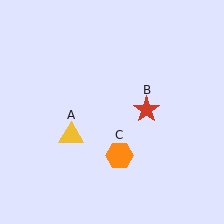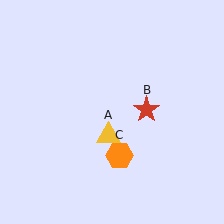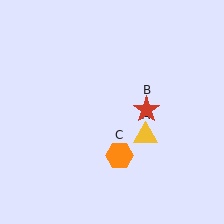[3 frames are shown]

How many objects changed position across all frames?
1 object changed position: yellow triangle (object A).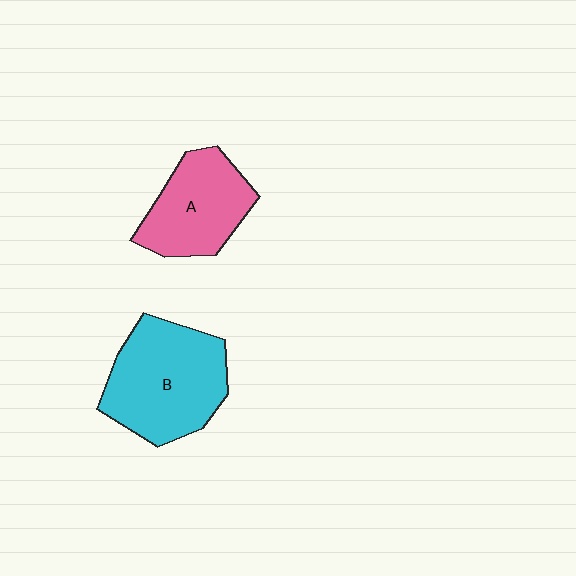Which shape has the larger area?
Shape B (cyan).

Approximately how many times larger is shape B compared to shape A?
Approximately 1.4 times.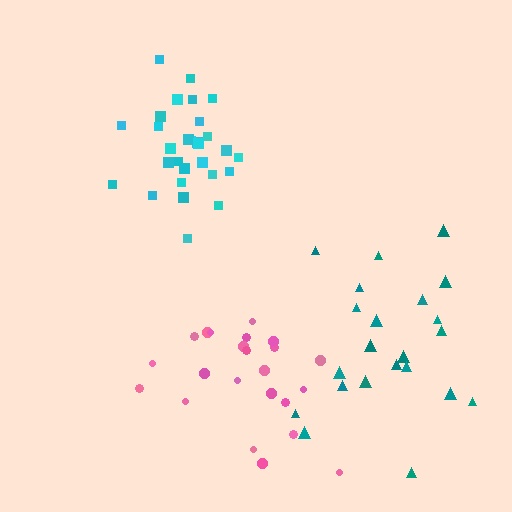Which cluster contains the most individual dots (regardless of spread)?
Cyan (29).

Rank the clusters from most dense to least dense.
cyan, pink, teal.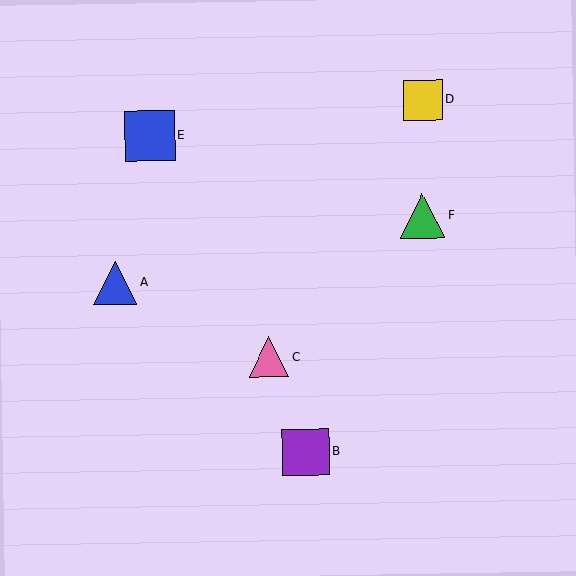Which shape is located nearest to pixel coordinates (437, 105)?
The yellow square (labeled D) at (423, 100) is nearest to that location.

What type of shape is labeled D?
Shape D is a yellow square.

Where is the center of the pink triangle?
The center of the pink triangle is at (269, 357).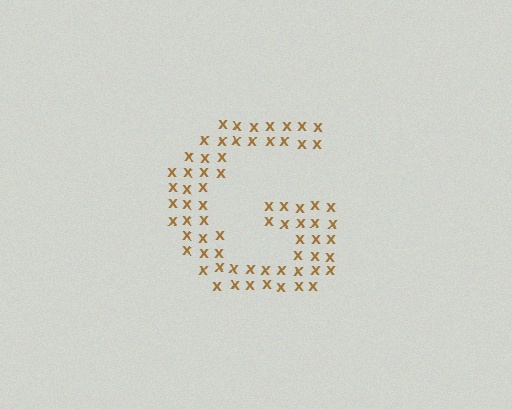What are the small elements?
The small elements are letter X's.